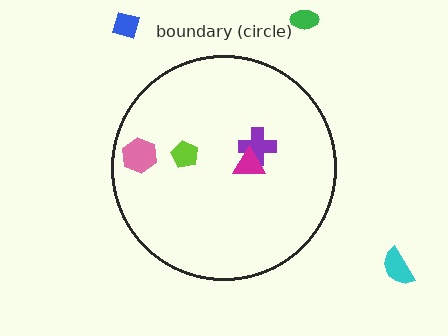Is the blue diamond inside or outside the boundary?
Outside.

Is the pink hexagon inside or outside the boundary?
Inside.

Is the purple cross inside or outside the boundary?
Inside.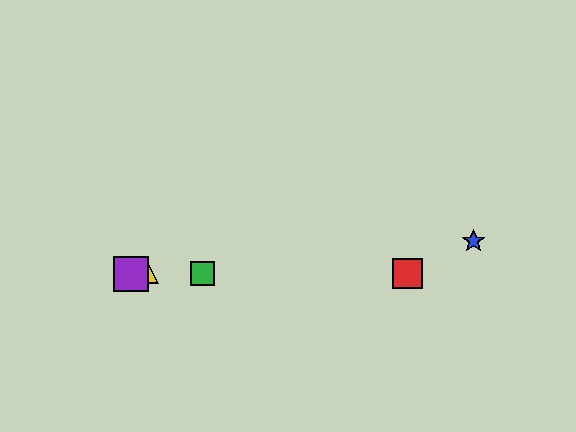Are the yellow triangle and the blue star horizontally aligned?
No, the yellow triangle is at y≈274 and the blue star is at y≈241.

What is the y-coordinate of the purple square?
The purple square is at y≈274.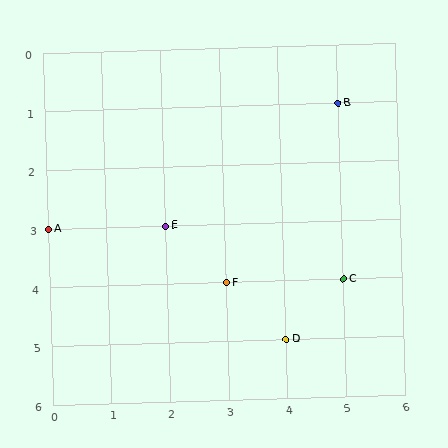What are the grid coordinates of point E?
Point E is at grid coordinates (2, 3).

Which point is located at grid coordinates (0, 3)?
Point A is at (0, 3).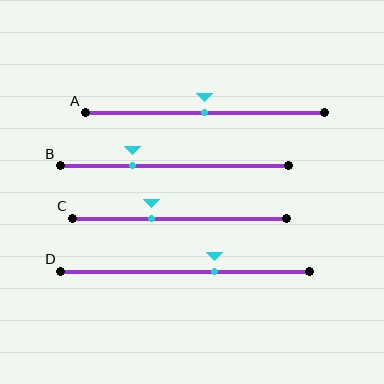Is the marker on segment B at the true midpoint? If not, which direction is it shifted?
No, the marker on segment B is shifted to the left by about 18% of the segment length.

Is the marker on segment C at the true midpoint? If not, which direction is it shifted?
No, the marker on segment C is shifted to the left by about 13% of the segment length.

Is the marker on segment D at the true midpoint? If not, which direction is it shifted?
No, the marker on segment D is shifted to the right by about 12% of the segment length.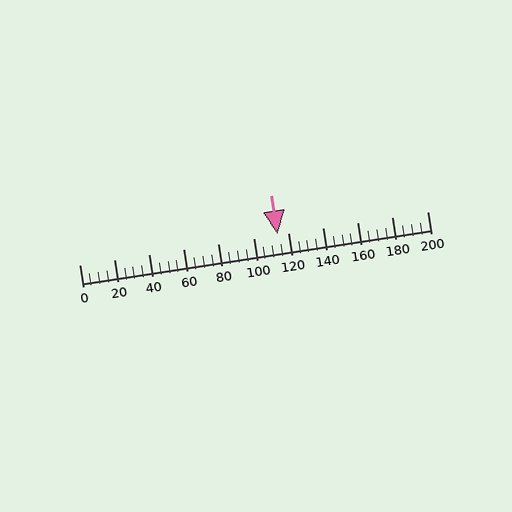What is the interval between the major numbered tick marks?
The major tick marks are spaced 20 units apart.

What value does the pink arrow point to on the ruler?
The pink arrow points to approximately 114.